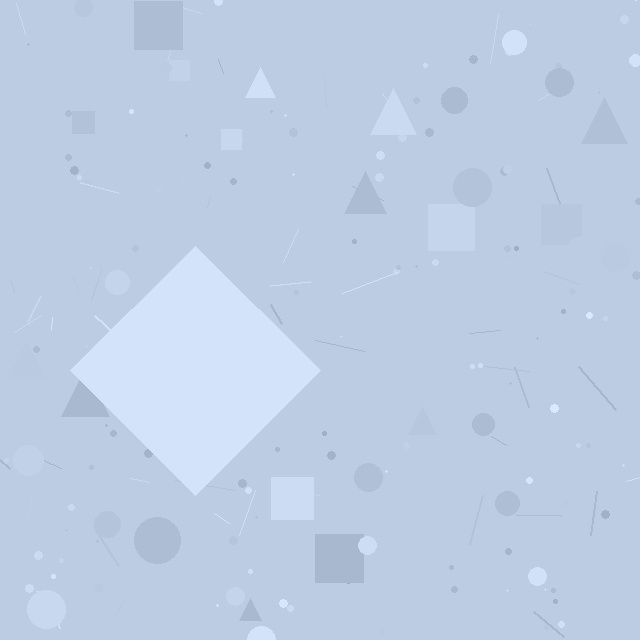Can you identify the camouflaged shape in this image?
The camouflaged shape is a diamond.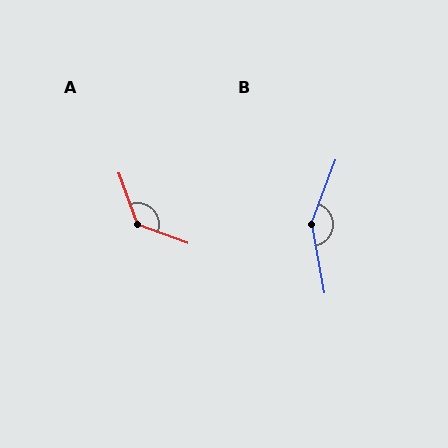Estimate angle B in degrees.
Approximately 149 degrees.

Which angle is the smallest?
A, at approximately 129 degrees.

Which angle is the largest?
B, at approximately 149 degrees.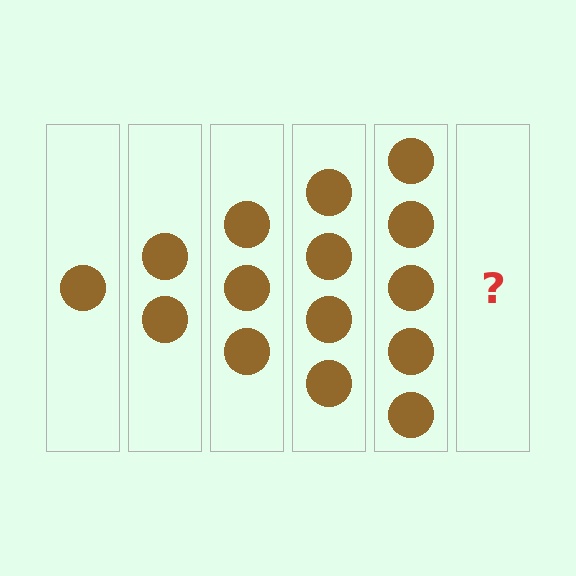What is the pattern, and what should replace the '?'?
The pattern is that each step adds one more circle. The '?' should be 6 circles.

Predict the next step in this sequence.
The next step is 6 circles.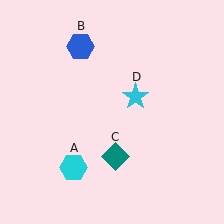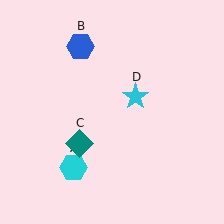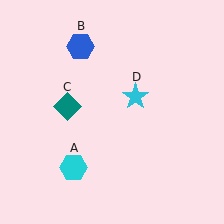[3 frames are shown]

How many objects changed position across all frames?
1 object changed position: teal diamond (object C).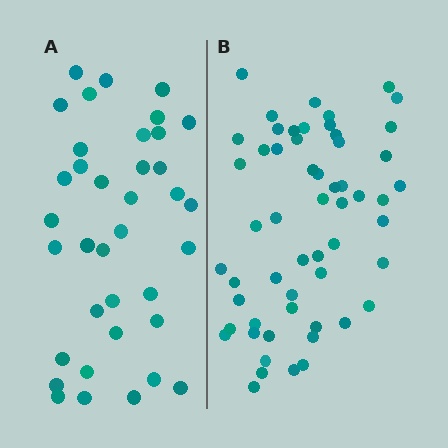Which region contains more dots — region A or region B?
Region B (the right region) has more dots.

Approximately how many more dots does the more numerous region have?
Region B has approximately 20 more dots than region A.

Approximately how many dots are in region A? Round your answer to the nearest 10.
About 40 dots. (The exact count is 37, which rounds to 40.)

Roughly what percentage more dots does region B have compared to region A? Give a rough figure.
About 50% more.